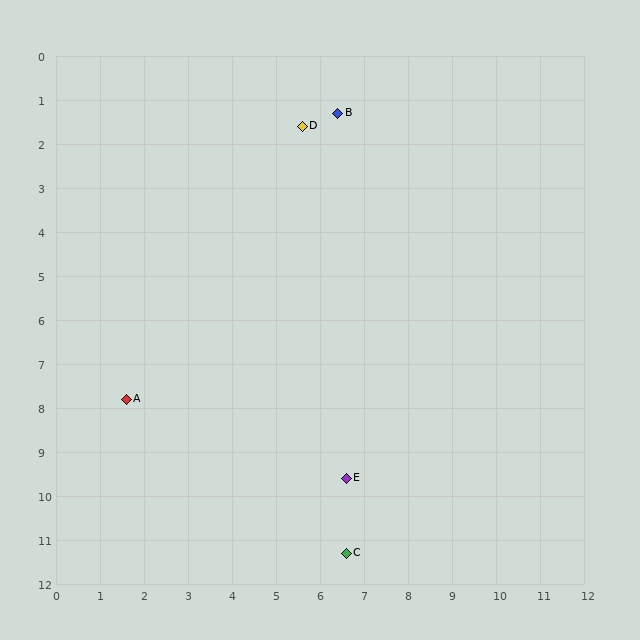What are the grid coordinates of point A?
Point A is at approximately (1.6, 7.8).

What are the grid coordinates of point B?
Point B is at approximately (6.4, 1.3).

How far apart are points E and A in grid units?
Points E and A are about 5.3 grid units apart.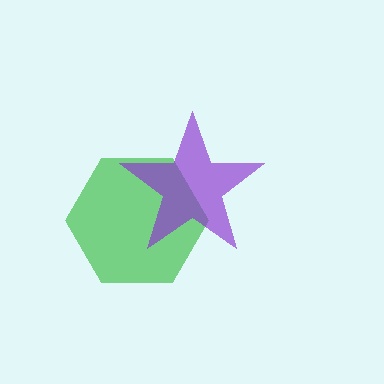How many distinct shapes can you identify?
There are 2 distinct shapes: a green hexagon, a purple star.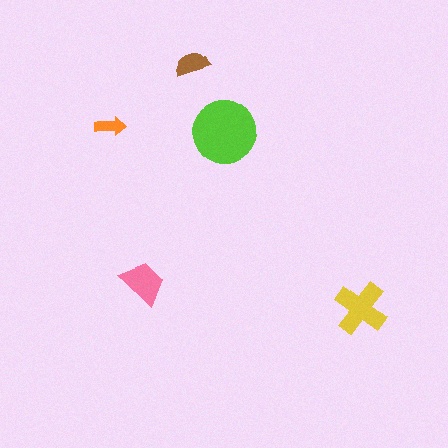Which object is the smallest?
The orange arrow.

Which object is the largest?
The lime circle.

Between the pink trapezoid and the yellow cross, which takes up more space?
The yellow cross.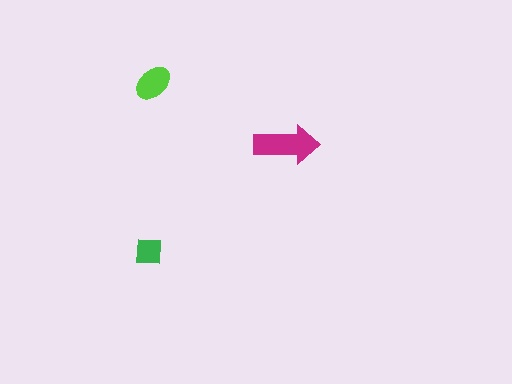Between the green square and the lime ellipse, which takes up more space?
The lime ellipse.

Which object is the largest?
The magenta arrow.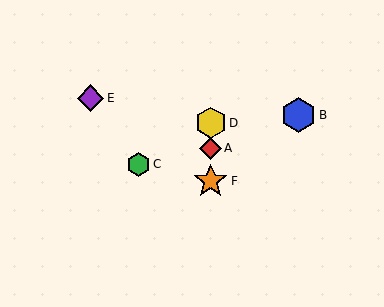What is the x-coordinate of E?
Object E is at x≈90.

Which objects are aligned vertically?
Objects A, D, F are aligned vertically.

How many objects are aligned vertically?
3 objects (A, D, F) are aligned vertically.